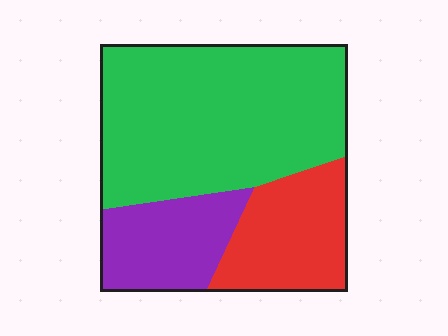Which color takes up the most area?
Green, at roughly 60%.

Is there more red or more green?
Green.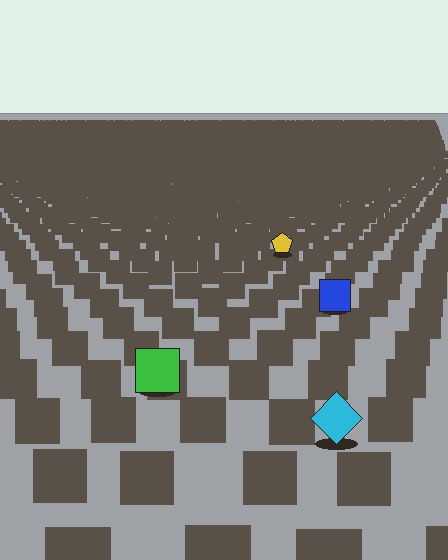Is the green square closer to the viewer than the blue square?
Yes. The green square is closer — you can tell from the texture gradient: the ground texture is coarser near it.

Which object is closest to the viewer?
The cyan diamond is closest. The texture marks near it are larger and more spread out.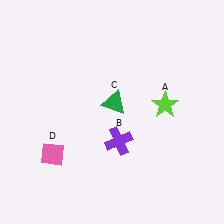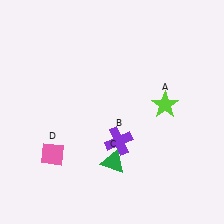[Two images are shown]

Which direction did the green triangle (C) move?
The green triangle (C) moved down.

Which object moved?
The green triangle (C) moved down.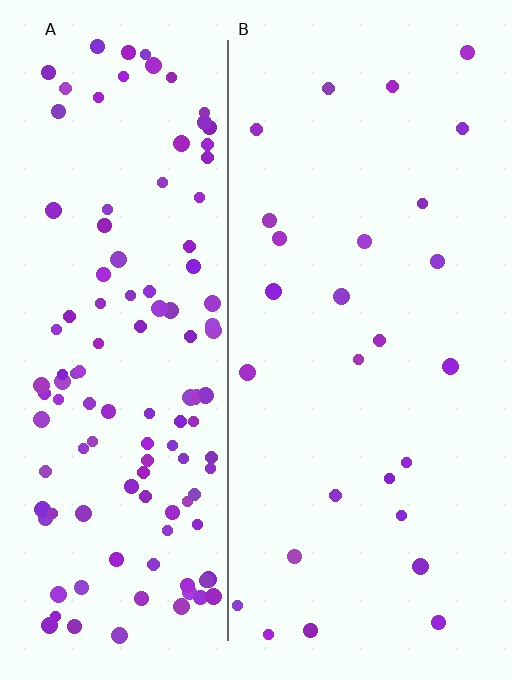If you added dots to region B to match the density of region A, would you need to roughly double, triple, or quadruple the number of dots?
Approximately quadruple.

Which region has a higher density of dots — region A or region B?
A (the left).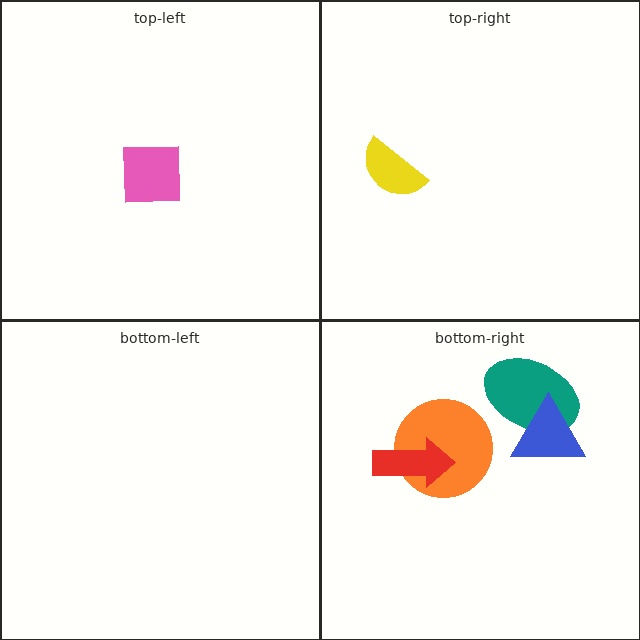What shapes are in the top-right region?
The yellow semicircle.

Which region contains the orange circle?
The bottom-right region.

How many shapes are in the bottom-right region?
4.